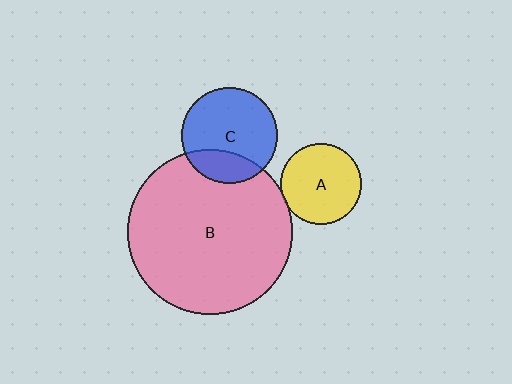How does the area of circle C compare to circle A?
Approximately 1.4 times.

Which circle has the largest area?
Circle B (pink).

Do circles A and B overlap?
Yes.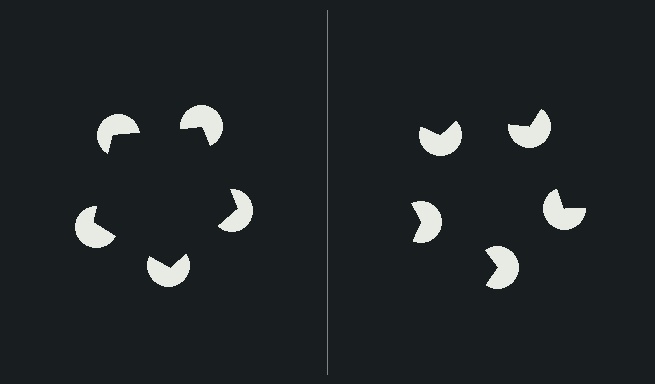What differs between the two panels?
The pac-man discs are positioned identically on both sides; only the wedge orientations differ. On the left they align to a pentagon; on the right they are misaligned.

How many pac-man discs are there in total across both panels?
10 — 5 on each side.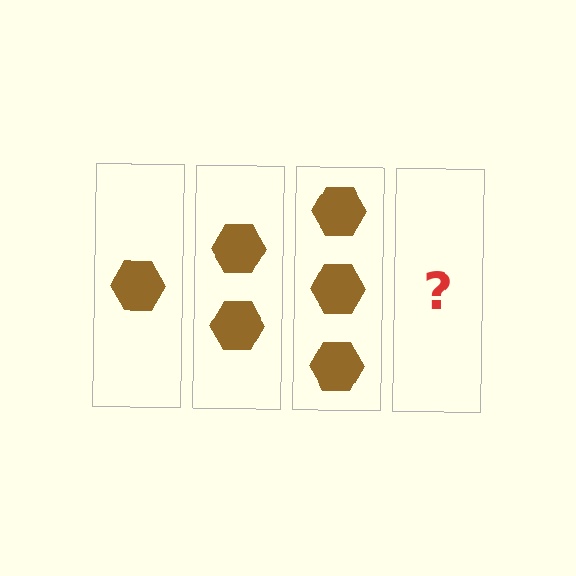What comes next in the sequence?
The next element should be 4 hexagons.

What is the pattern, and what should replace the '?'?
The pattern is that each step adds one more hexagon. The '?' should be 4 hexagons.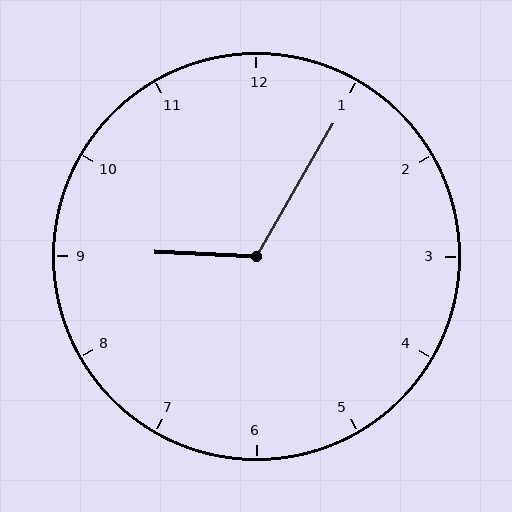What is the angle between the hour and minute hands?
Approximately 118 degrees.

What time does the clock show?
9:05.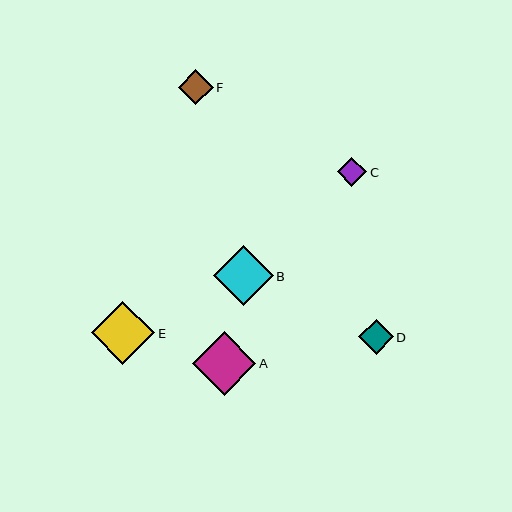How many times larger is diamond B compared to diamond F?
Diamond B is approximately 1.7 times the size of diamond F.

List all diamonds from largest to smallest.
From largest to smallest: A, E, B, F, D, C.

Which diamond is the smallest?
Diamond C is the smallest with a size of approximately 29 pixels.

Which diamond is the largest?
Diamond A is the largest with a size of approximately 64 pixels.